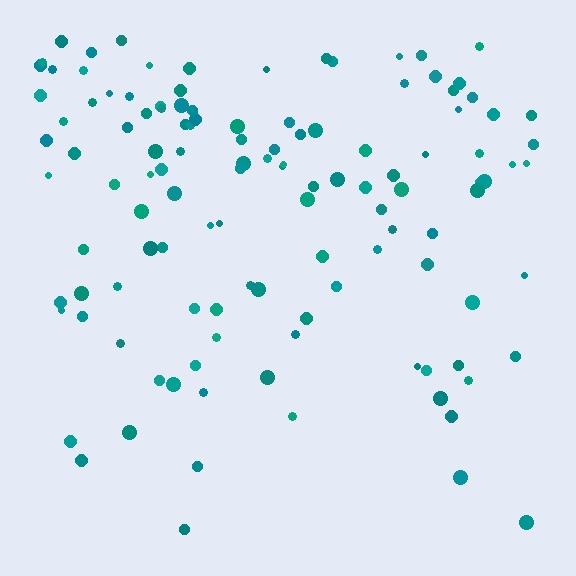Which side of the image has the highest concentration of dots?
The top.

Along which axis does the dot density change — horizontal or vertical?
Vertical.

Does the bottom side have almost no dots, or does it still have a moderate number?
Still a moderate number, just noticeably fewer than the top.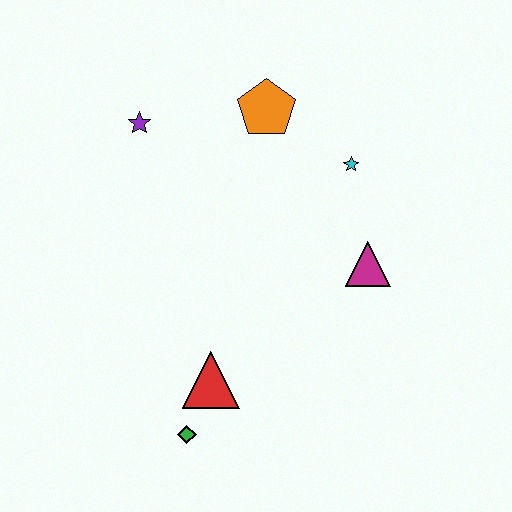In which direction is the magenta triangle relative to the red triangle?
The magenta triangle is to the right of the red triangle.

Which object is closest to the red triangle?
The green diamond is closest to the red triangle.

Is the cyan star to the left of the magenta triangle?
Yes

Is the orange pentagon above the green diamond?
Yes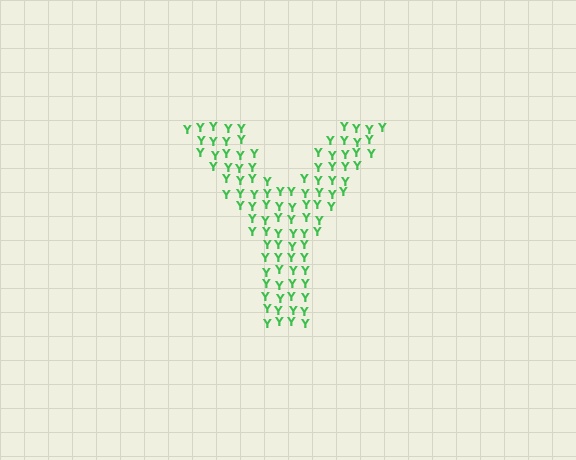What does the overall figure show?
The overall figure shows the letter Y.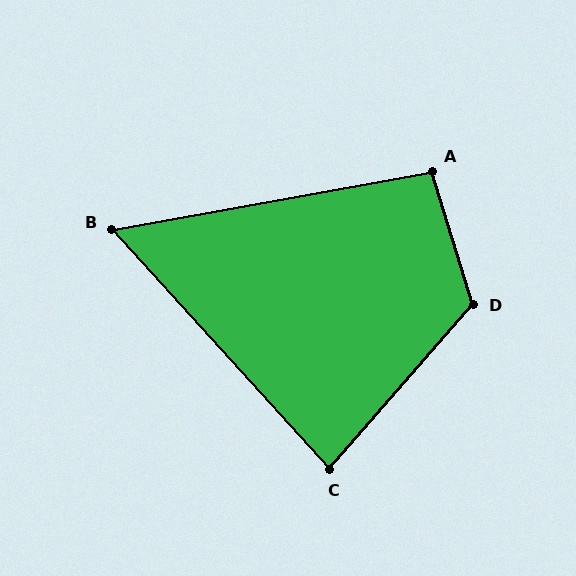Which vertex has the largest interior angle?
D, at approximately 122 degrees.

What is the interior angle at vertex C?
Approximately 83 degrees (acute).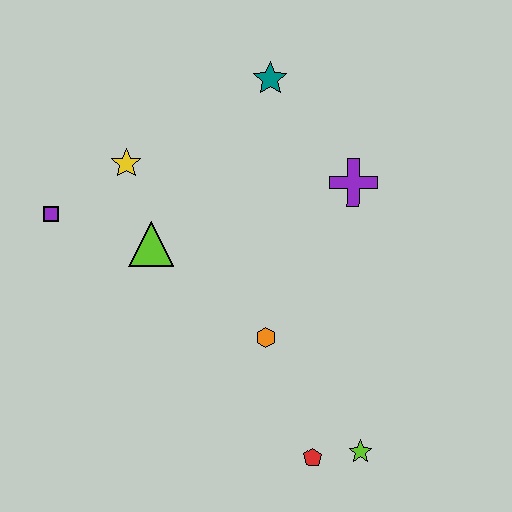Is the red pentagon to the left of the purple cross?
Yes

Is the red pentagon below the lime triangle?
Yes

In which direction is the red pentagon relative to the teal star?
The red pentagon is below the teal star.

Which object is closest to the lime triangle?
The yellow star is closest to the lime triangle.